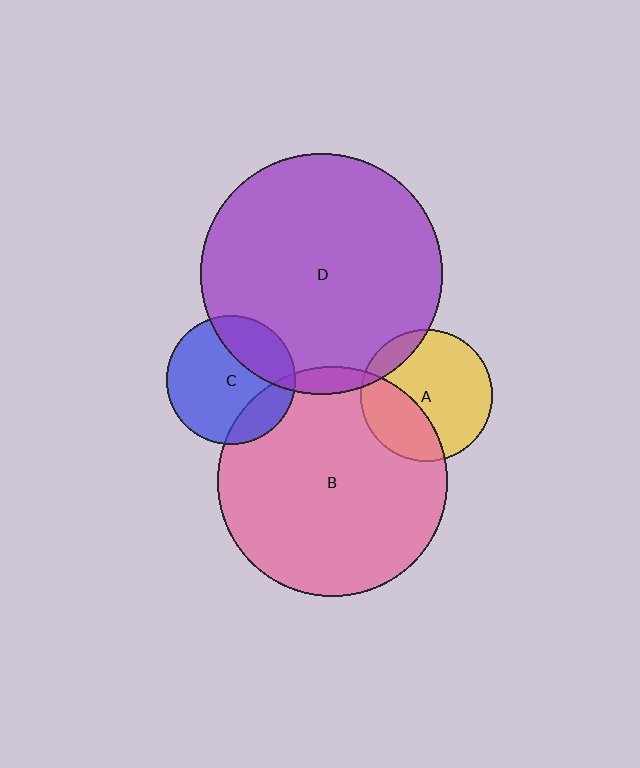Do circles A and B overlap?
Yes.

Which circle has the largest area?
Circle D (purple).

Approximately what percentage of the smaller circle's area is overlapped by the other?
Approximately 35%.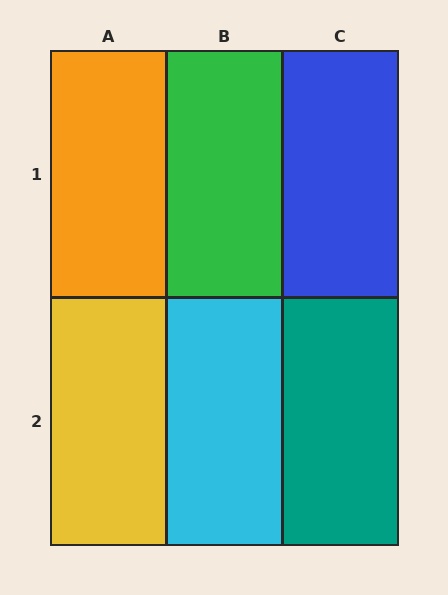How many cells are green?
1 cell is green.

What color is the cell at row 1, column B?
Green.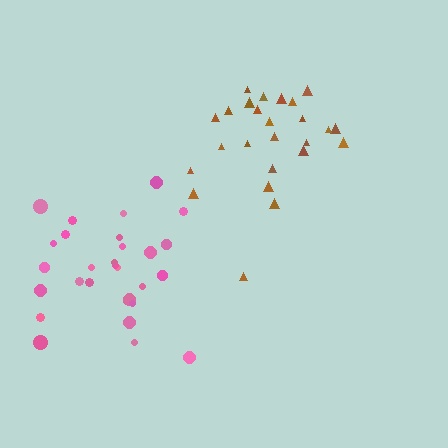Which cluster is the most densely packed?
Brown.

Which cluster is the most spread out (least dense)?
Pink.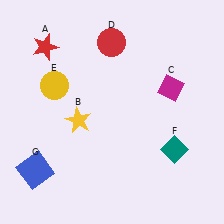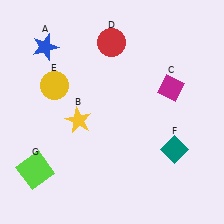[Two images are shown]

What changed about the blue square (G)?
In Image 1, G is blue. In Image 2, it changed to lime.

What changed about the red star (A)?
In Image 1, A is red. In Image 2, it changed to blue.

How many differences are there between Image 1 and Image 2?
There are 2 differences between the two images.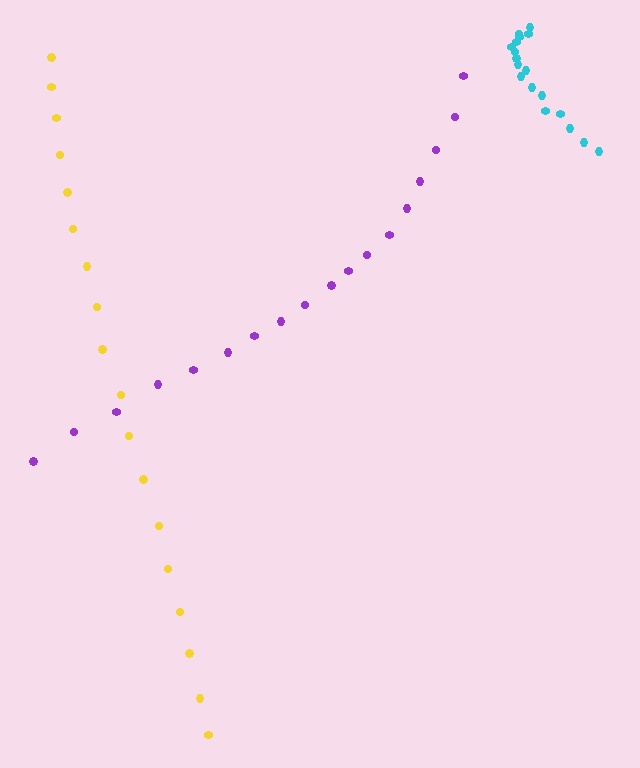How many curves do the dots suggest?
There are 3 distinct paths.